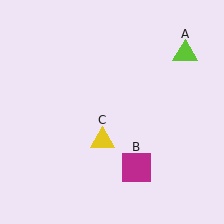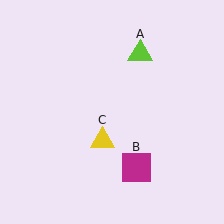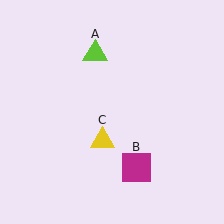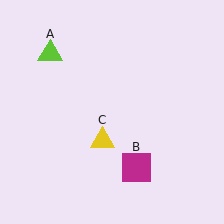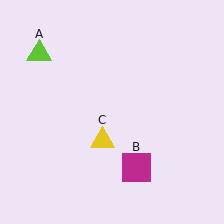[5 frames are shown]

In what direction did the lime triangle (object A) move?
The lime triangle (object A) moved left.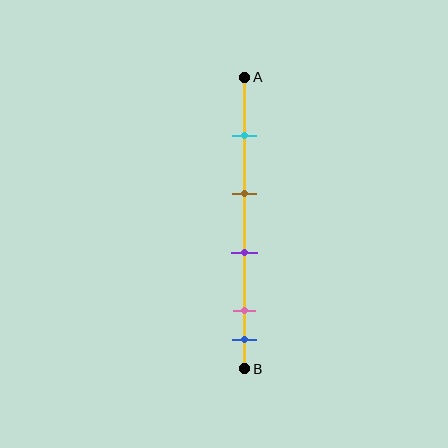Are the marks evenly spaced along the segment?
No, the marks are not evenly spaced.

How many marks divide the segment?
There are 5 marks dividing the segment.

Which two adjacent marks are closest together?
The pink and blue marks are the closest adjacent pair.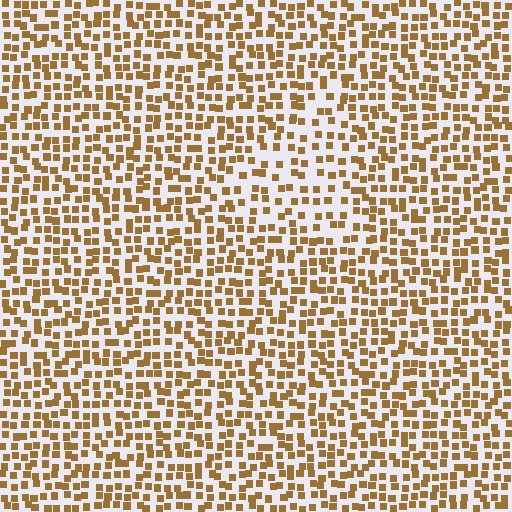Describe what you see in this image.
The image contains small brown elements arranged at two different densities. A triangle-shaped region is visible where the elements are less densely packed than the surrounding area.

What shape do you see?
I see a triangle.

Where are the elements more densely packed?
The elements are more densely packed outside the triangle boundary.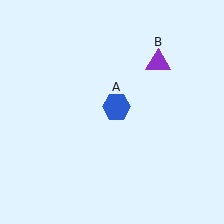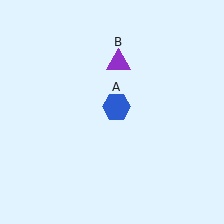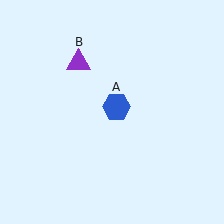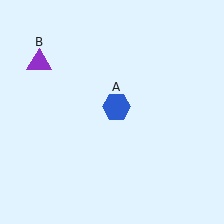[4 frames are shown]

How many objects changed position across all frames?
1 object changed position: purple triangle (object B).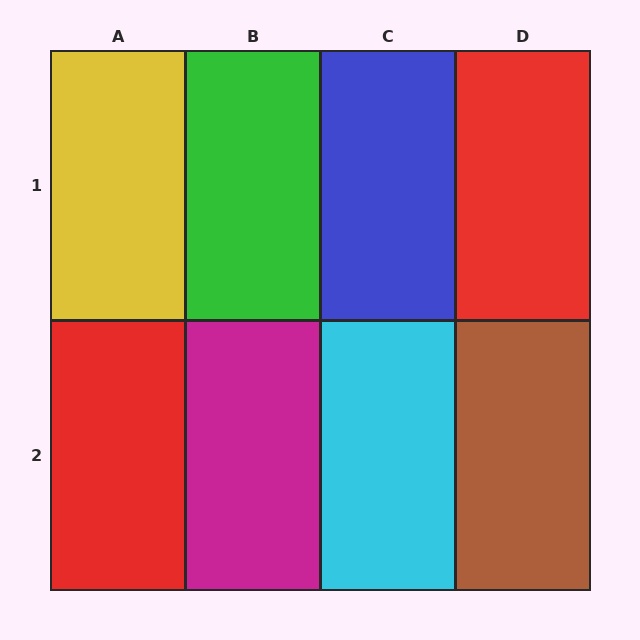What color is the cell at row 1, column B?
Green.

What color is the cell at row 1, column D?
Red.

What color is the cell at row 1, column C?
Blue.